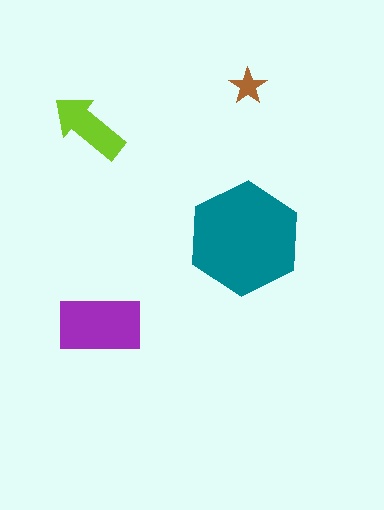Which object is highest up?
The brown star is topmost.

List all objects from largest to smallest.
The teal hexagon, the purple rectangle, the lime arrow, the brown star.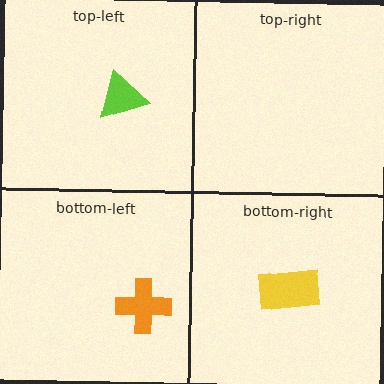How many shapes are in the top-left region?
1.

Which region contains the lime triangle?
The top-left region.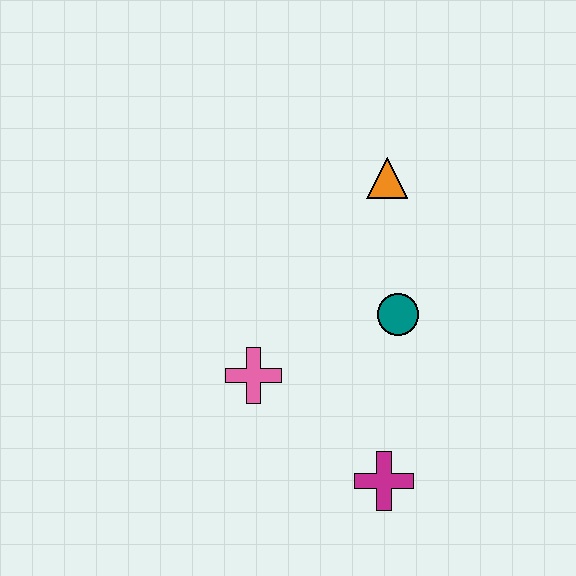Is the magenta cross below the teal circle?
Yes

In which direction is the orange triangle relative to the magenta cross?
The orange triangle is above the magenta cross.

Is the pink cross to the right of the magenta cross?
No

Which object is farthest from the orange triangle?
The magenta cross is farthest from the orange triangle.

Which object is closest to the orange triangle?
The teal circle is closest to the orange triangle.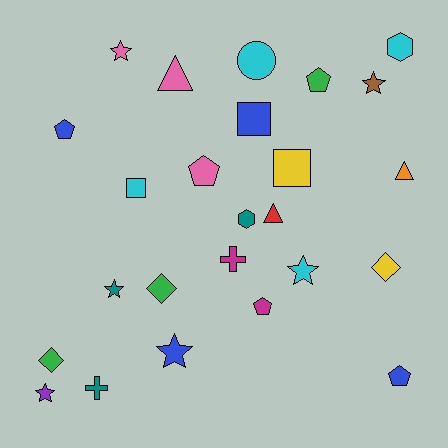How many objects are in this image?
There are 25 objects.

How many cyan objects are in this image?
There are 4 cyan objects.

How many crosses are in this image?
There are 2 crosses.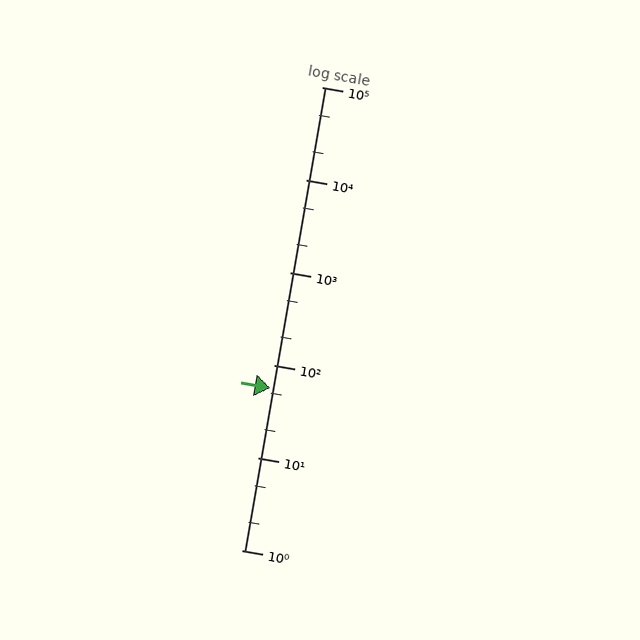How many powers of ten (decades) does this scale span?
The scale spans 5 decades, from 1 to 100000.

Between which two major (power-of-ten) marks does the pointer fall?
The pointer is between 10 and 100.